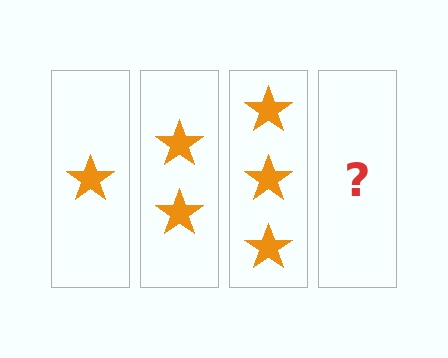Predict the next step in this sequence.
The next step is 4 stars.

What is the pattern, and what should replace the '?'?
The pattern is that each step adds one more star. The '?' should be 4 stars.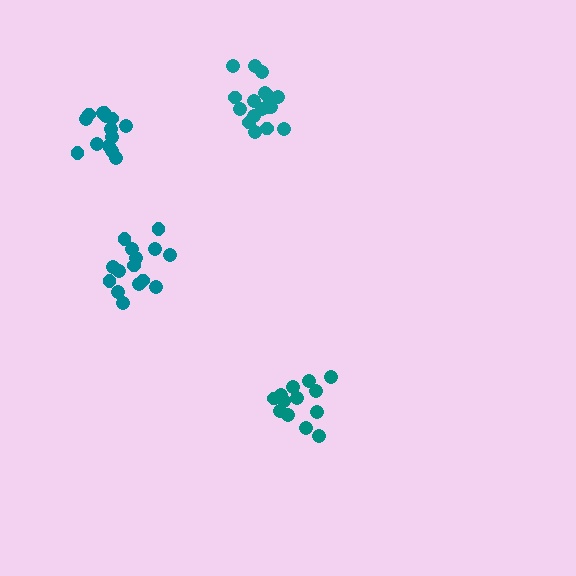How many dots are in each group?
Group 1: 14 dots, Group 2: 18 dots, Group 3: 13 dots, Group 4: 15 dots (60 total).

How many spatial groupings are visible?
There are 4 spatial groupings.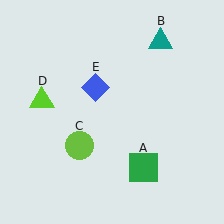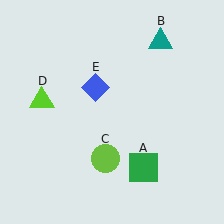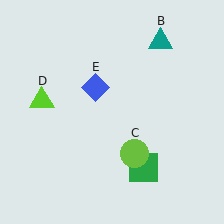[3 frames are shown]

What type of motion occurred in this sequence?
The lime circle (object C) rotated counterclockwise around the center of the scene.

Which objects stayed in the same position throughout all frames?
Green square (object A) and teal triangle (object B) and lime triangle (object D) and blue diamond (object E) remained stationary.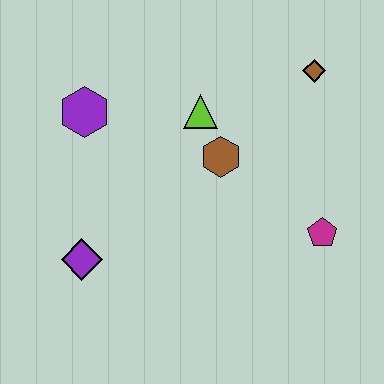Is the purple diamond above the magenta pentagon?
No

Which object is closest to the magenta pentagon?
The brown hexagon is closest to the magenta pentagon.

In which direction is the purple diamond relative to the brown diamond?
The purple diamond is to the left of the brown diamond.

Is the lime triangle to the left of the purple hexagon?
No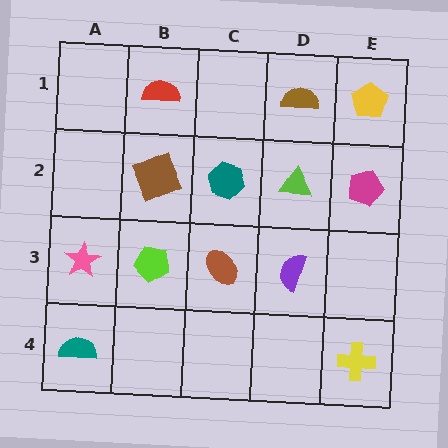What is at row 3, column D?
A purple semicircle.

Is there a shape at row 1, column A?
No, that cell is empty.